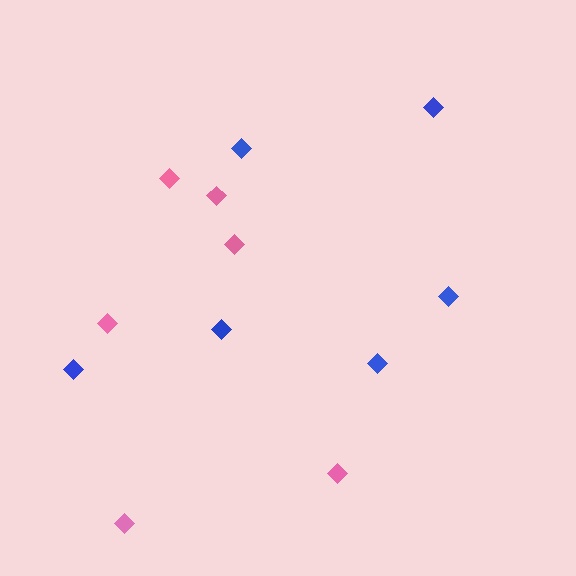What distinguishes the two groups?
There are 2 groups: one group of blue diamonds (6) and one group of pink diamonds (6).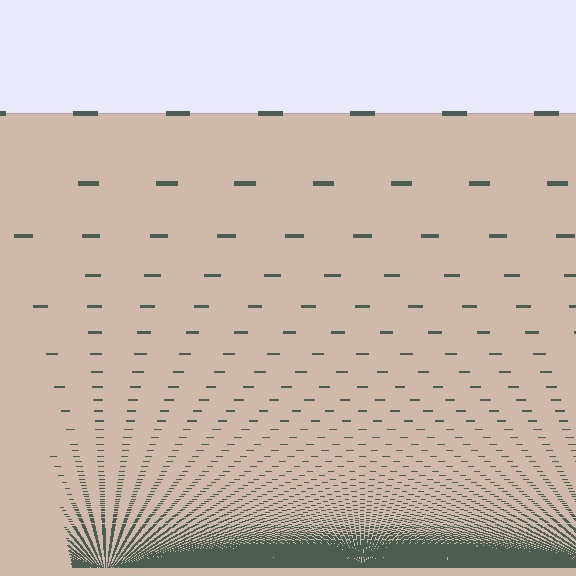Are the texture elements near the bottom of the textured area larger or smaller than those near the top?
Smaller. The gradient is inverted — elements near the bottom are smaller and denser.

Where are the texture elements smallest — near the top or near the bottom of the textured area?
Near the bottom.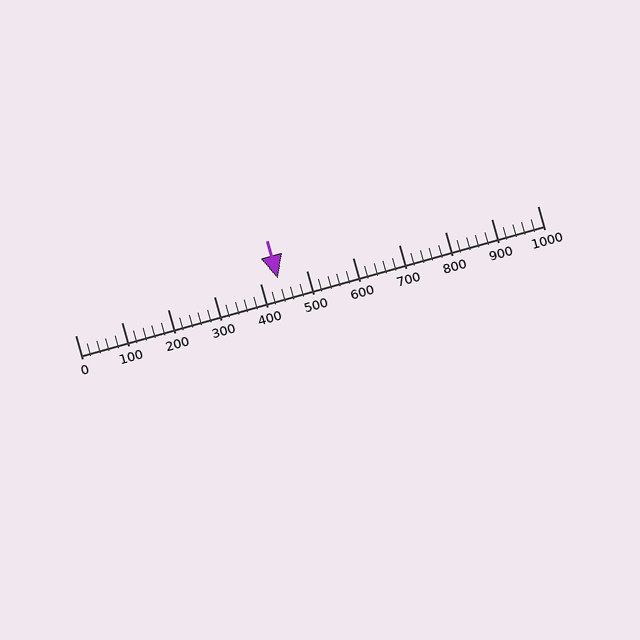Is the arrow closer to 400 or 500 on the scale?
The arrow is closer to 400.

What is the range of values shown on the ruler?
The ruler shows values from 0 to 1000.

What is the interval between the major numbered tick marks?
The major tick marks are spaced 100 units apart.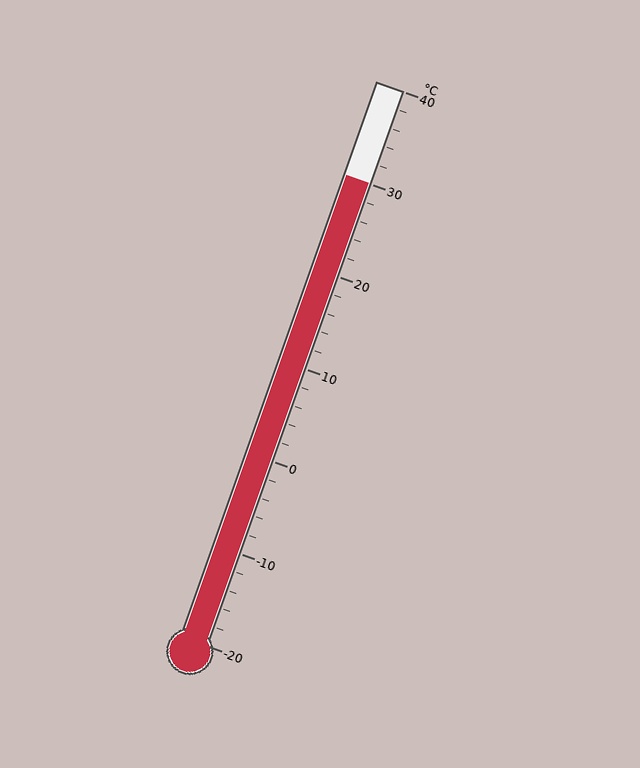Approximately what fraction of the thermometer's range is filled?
The thermometer is filled to approximately 85% of its range.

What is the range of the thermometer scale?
The thermometer scale ranges from -20°C to 40°C.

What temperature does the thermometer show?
The thermometer shows approximately 30°C.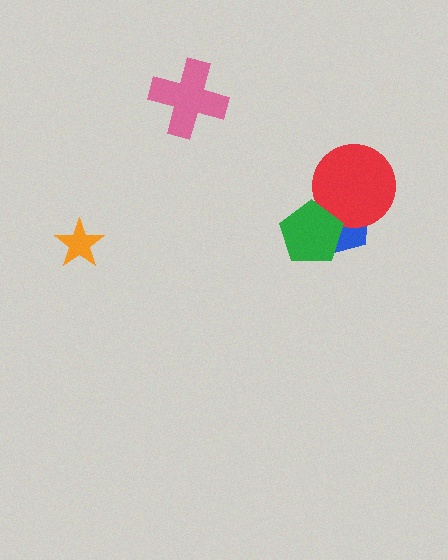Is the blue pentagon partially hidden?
Yes, it is partially covered by another shape.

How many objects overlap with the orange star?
0 objects overlap with the orange star.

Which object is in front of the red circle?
The green pentagon is in front of the red circle.